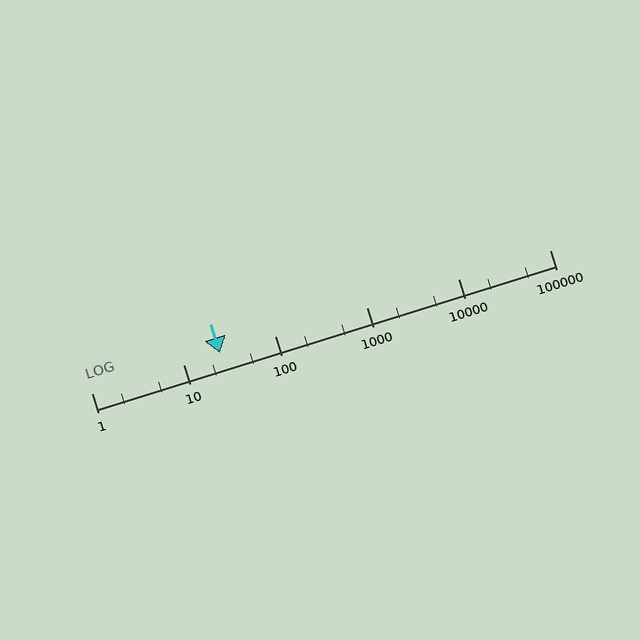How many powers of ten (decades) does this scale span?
The scale spans 5 decades, from 1 to 100000.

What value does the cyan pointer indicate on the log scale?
The pointer indicates approximately 25.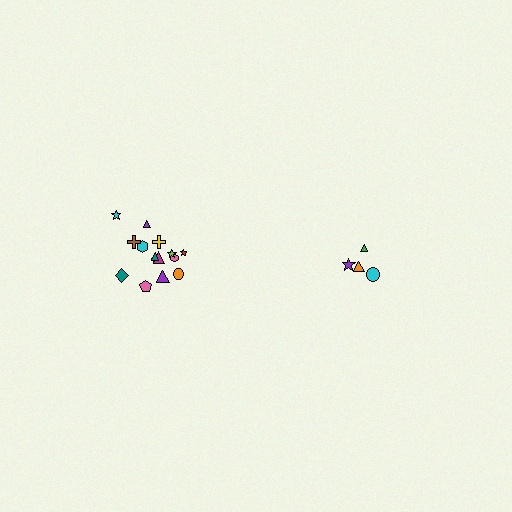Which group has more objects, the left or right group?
The left group.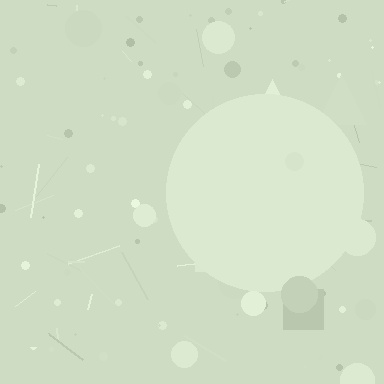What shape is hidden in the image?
A circle is hidden in the image.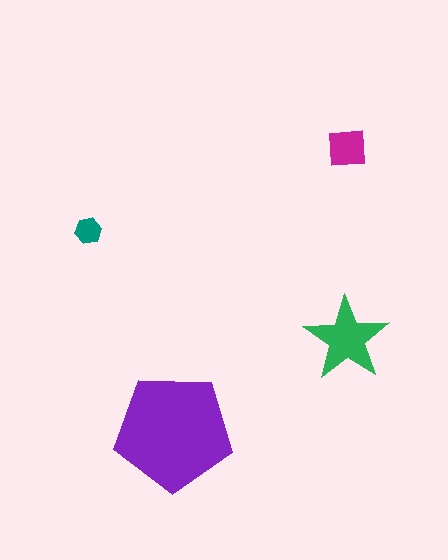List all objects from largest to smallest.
The purple pentagon, the green star, the magenta square, the teal hexagon.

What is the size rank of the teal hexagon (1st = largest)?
4th.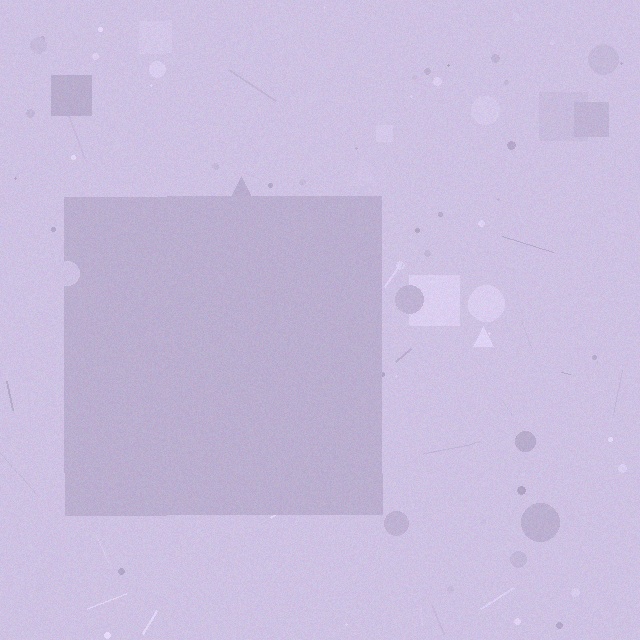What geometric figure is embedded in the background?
A square is embedded in the background.